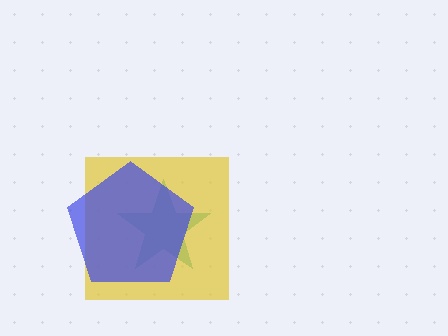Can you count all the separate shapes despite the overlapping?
Yes, there are 3 separate shapes.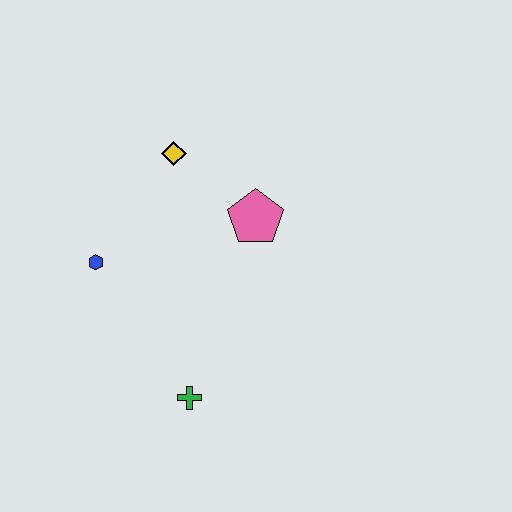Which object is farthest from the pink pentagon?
The green cross is farthest from the pink pentagon.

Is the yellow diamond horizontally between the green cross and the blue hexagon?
Yes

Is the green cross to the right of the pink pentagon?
No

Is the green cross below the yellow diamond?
Yes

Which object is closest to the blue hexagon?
The yellow diamond is closest to the blue hexagon.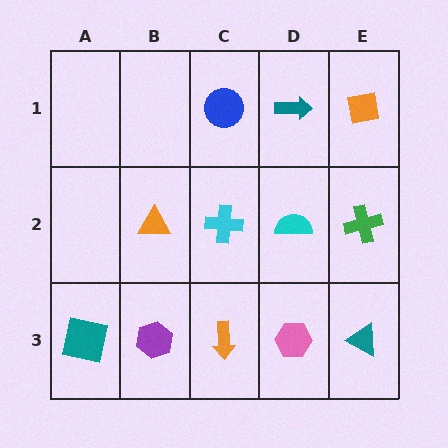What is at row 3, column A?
A teal square.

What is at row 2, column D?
A cyan semicircle.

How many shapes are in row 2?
4 shapes.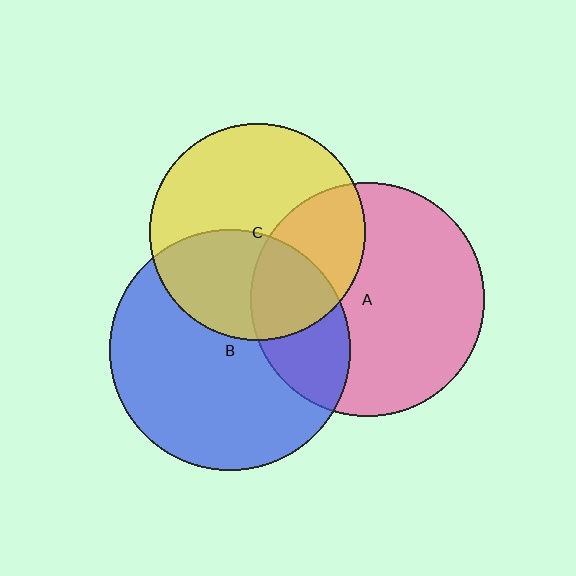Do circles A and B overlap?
Yes.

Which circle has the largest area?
Circle B (blue).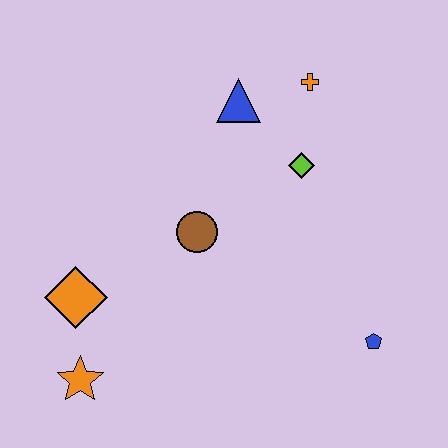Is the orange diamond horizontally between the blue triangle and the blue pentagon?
No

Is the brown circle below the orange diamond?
No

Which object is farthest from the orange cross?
The orange star is farthest from the orange cross.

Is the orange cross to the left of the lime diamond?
No